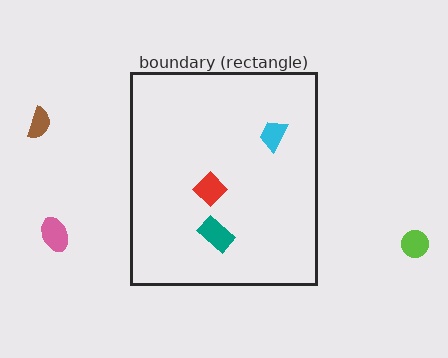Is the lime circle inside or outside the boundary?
Outside.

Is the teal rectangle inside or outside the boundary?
Inside.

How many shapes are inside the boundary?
3 inside, 3 outside.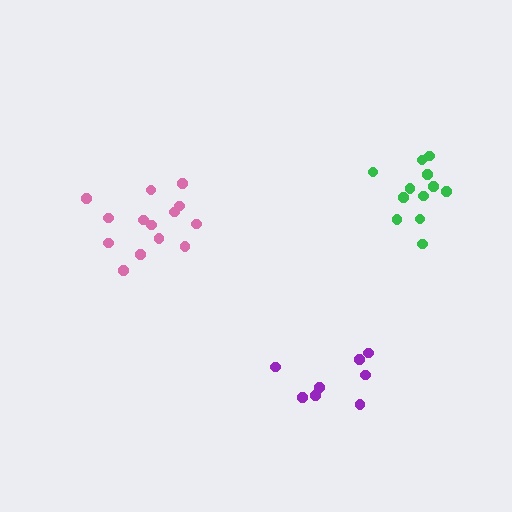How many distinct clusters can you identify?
There are 3 distinct clusters.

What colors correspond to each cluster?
The clusters are colored: green, pink, purple.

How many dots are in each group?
Group 1: 12 dots, Group 2: 14 dots, Group 3: 8 dots (34 total).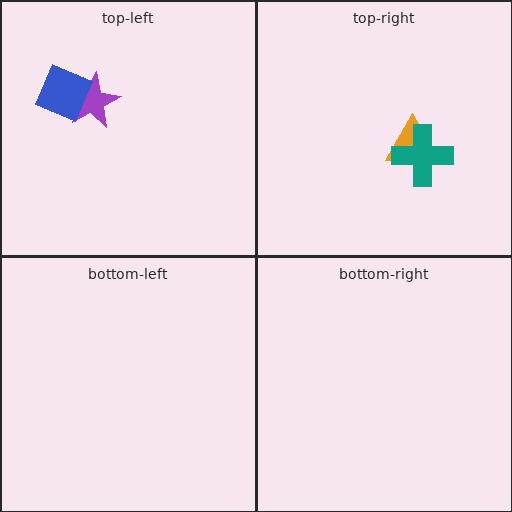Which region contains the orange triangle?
The top-right region.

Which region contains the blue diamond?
The top-left region.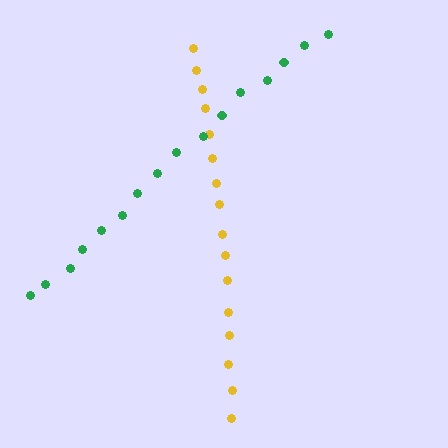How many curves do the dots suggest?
There are 2 distinct paths.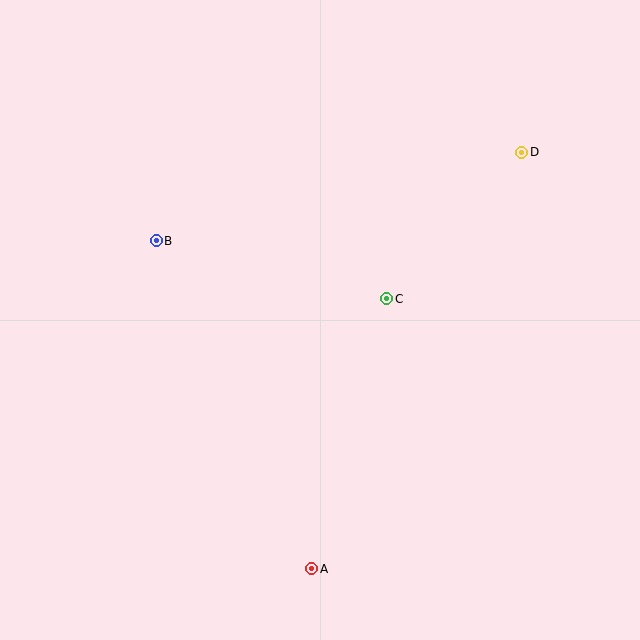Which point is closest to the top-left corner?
Point B is closest to the top-left corner.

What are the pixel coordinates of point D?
Point D is at (522, 152).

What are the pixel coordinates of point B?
Point B is at (156, 241).